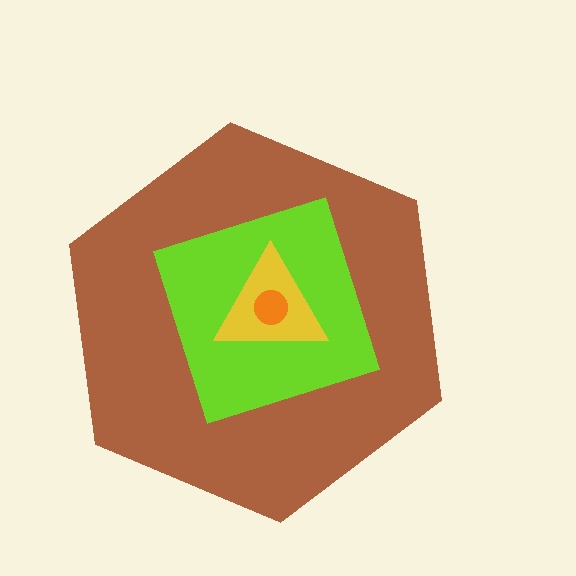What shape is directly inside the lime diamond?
The yellow triangle.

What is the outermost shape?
The brown hexagon.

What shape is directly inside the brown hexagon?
The lime diamond.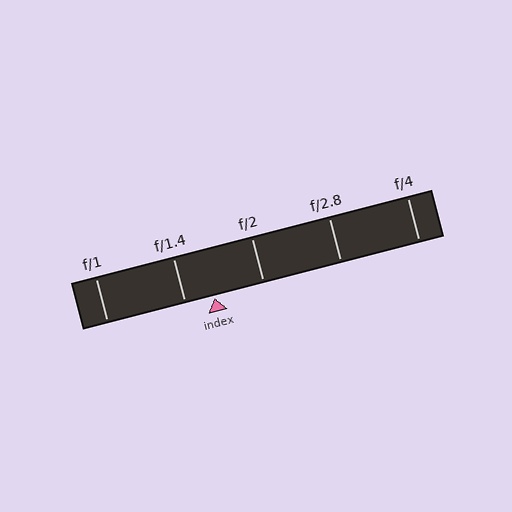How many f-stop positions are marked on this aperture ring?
There are 5 f-stop positions marked.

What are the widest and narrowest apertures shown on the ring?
The widest aperture shown is f/1 and the narrowest is f/4.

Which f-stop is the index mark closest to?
The index mark is closest to f/1.4.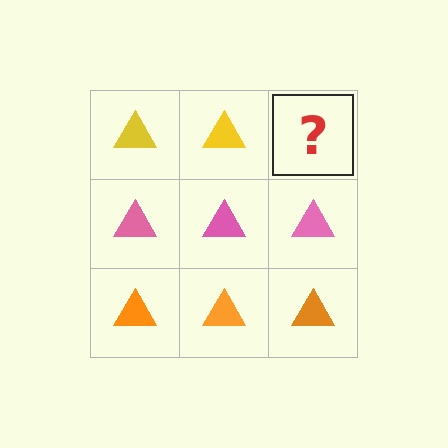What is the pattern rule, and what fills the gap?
The rule is that each row has a consistent color. The gap should be filled with a yellow triangle.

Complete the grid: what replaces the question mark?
The question mark should be replaced with a yellow triangle.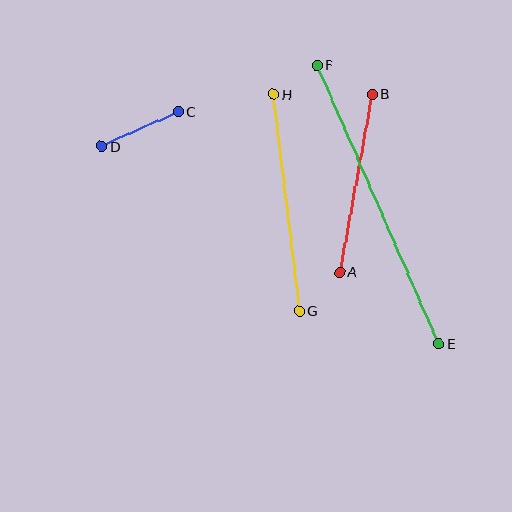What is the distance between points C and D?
The distance is approximately 84 pixels.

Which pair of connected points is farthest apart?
Points E and F are farthest apart.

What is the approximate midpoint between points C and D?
The midpoint is at approximately (140, 129) pixels.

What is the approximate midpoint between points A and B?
The midpoint is at approximately (356, 183) pixels.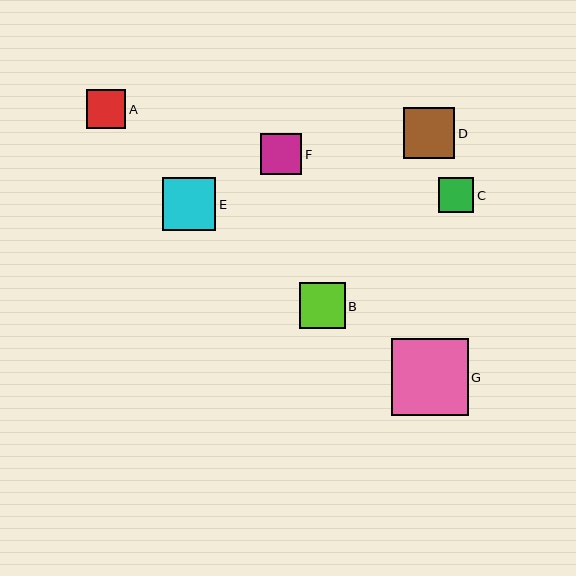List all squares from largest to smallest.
From largest to smallest: G, E, D, B, F, A, C.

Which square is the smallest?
Square C is the smallest with a size of approximately 35 pixels.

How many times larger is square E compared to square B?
Square E is approximately 1.2 times the size of square B.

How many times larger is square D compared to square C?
Square D is approximately 1.4 times the size of square C.